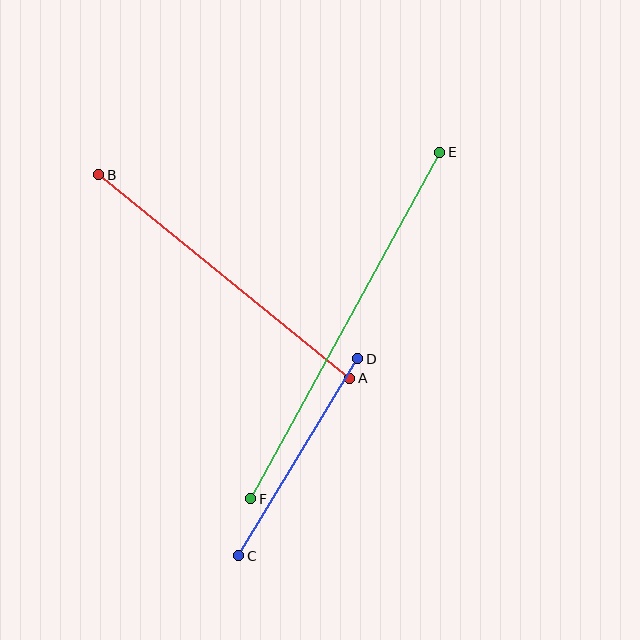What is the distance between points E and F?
The distance is approximately 395 pixels.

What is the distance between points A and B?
The distance is approximately 323 pixels.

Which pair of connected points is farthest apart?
Points E and F are farthest apart.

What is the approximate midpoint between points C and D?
The midpoint is at approximately (298, 457) pixels.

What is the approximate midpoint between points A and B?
The midpoint is at approximately (224, 276) pixels.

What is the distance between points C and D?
The distance is approximately 230 pixels.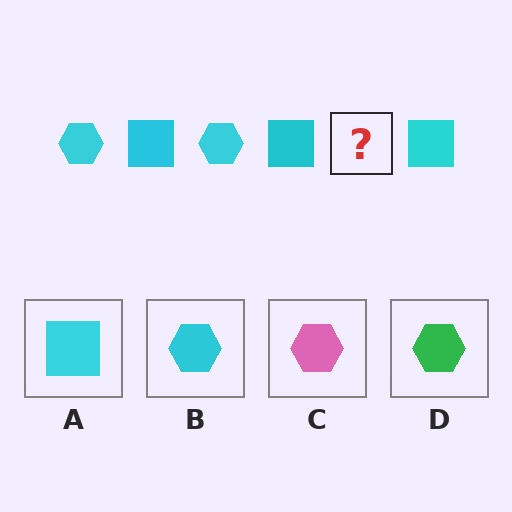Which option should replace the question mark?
Option B.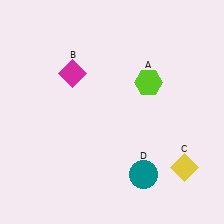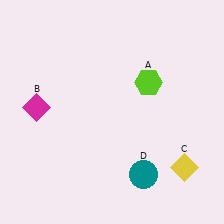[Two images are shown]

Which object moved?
The magenta diamond (B) moved left.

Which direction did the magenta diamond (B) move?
The magenta diamond (B) moved left.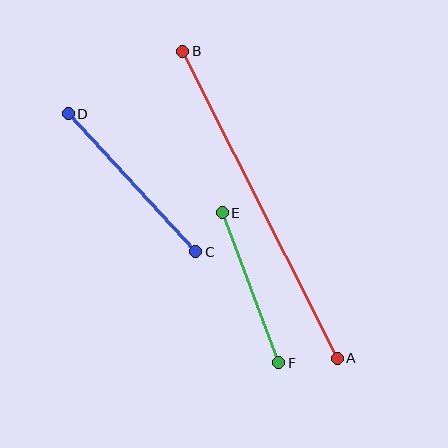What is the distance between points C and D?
The distance is approximately 188 pixels.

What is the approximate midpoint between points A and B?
The midpoint is at approximately (260, 205) pixels.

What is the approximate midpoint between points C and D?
The midpoint is at approximately (132, 183) pixels.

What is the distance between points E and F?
The distance is approximately 160 pixels.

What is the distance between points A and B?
The distance is approximately 344 pixels.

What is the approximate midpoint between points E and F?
The midpoint is at approximately (250, 288) pixels.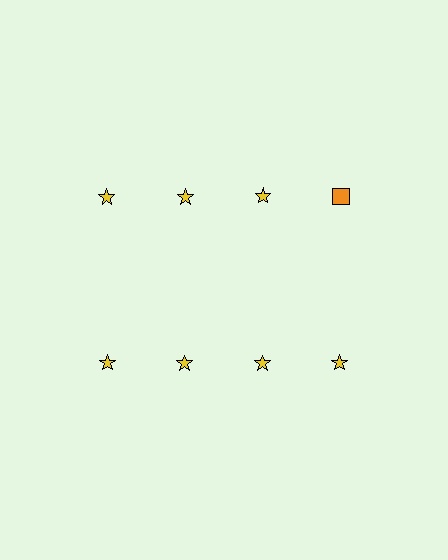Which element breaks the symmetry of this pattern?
The orange square in the top row, second from right column breaks the symmetry. All other shapes are yellow stars.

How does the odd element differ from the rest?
It differs in both color (orange instead of yellow) and shape (square instead of star).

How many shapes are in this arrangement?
There are 8 shapes arranged in a grid pattern.